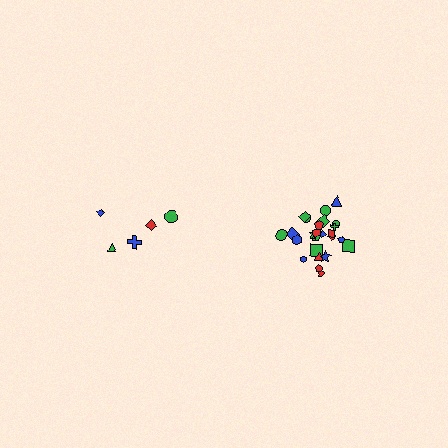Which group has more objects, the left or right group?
The right group.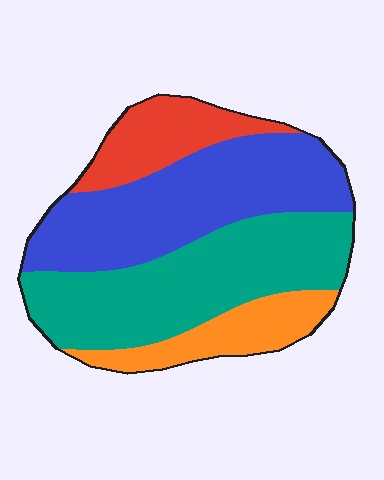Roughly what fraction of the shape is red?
Red covers roughly 15% of the shape.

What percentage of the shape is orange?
Orange covers roughly 15% of the shape.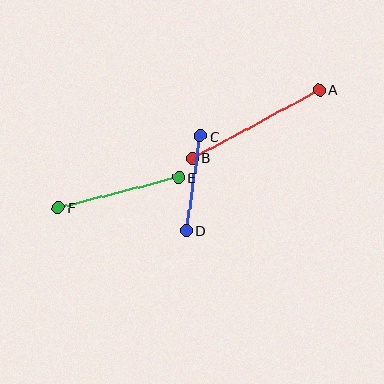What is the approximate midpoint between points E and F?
The midpoint is at approximately (119, 192) pixels.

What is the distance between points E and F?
The distance is approximately 124 pixels.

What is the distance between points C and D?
The distance is approximately 95 pixels.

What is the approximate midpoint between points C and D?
The midpoint is at approximately (193, 183) pixels.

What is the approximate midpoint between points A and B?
The midpoint is at approximately (256, 124) pixels.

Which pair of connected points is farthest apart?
Points A and B are farthest apart.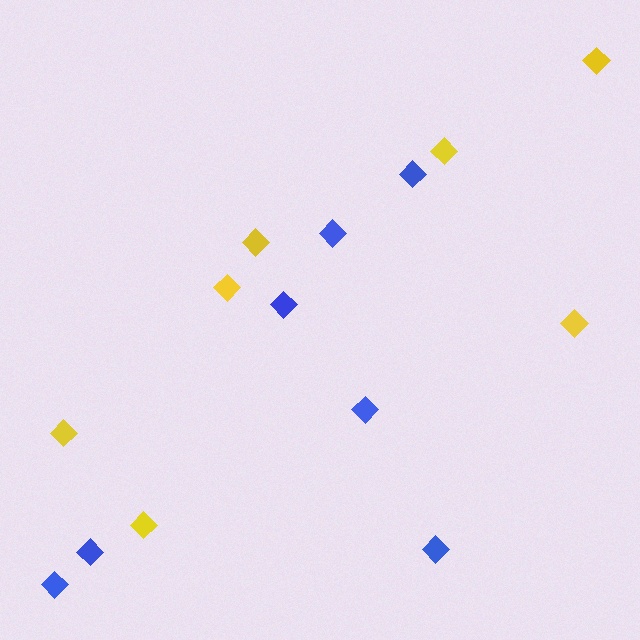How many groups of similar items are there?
There are 2 groups: one group of blue diamonds (7) and one group of yellow diamonds (7).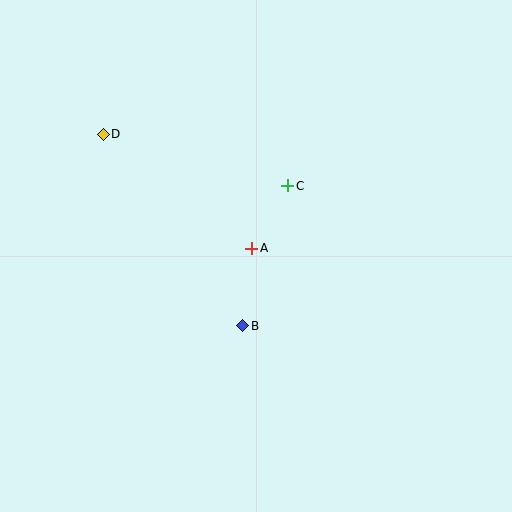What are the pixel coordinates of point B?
Point B is at (243, 326).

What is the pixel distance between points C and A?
The distance between C and A is 72 pixels.